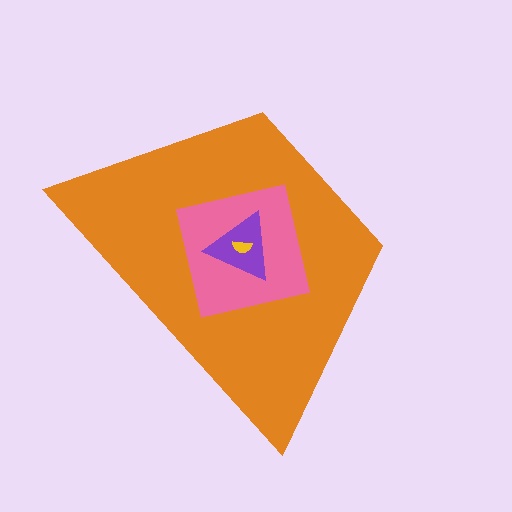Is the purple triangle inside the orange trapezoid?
Yes.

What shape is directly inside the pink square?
The purple triangle.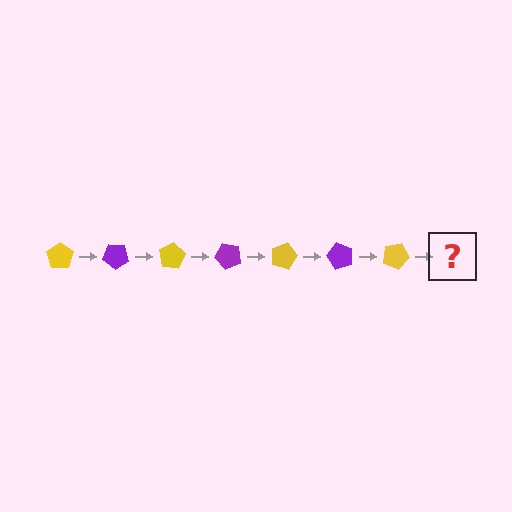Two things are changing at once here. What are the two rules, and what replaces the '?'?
The two rules are that it rotates 40 degrees each step and the color cycles through yellow and purple. The '?' should be a purple pentagon, rotated 280 degrees from the start.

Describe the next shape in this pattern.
It should be a purple pentagon, rotated 280 degrees from the start.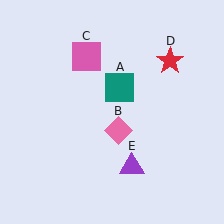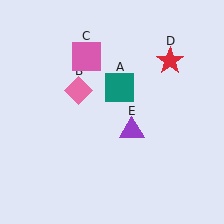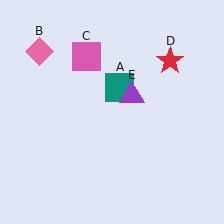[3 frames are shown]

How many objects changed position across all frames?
2 objects changed position: pink diamond (object B), purple triangle (object E).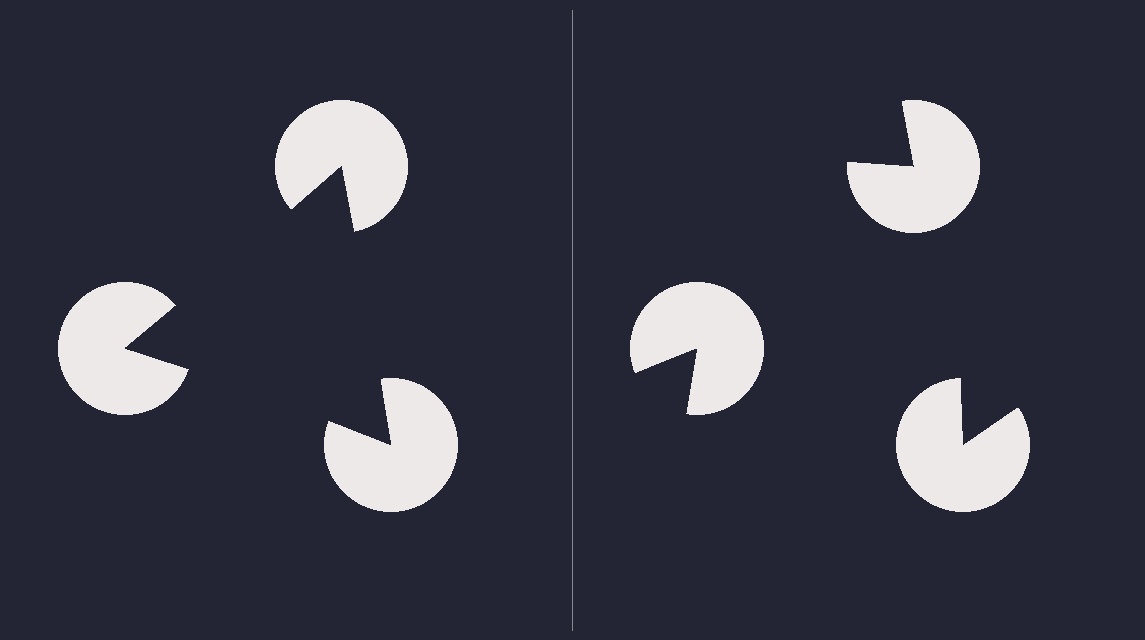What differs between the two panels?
The pac-man discs are positioned identically on both sides; only the wedge orientations differ. On the left they align to a triangle; on the right they are misaligned.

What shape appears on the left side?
An illusory triangle.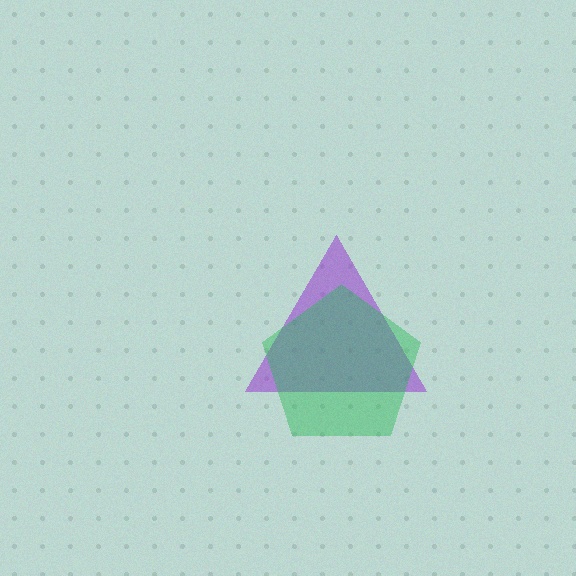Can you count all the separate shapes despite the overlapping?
Yes, there are 2 separate shapes.